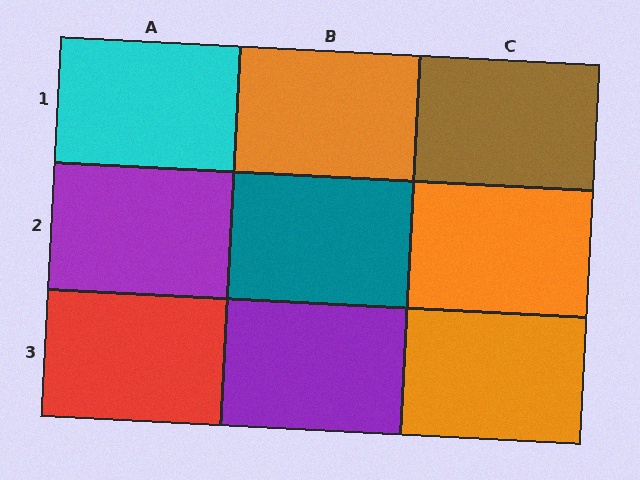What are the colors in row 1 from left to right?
Cyan, orange, brown.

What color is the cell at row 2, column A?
Purple.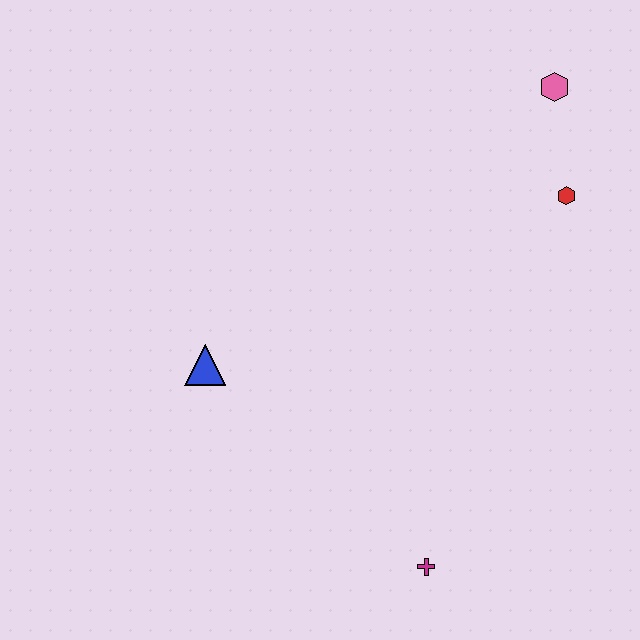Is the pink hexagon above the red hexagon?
Yes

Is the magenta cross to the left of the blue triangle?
No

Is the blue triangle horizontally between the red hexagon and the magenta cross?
No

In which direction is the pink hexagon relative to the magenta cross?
The pink hexagon is above the magenta cross.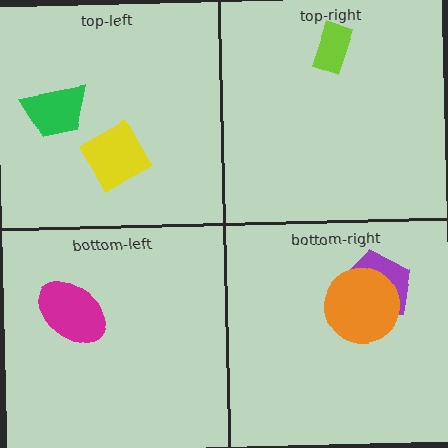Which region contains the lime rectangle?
The top-right region.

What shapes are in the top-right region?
The lime rectangle.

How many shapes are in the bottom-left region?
1.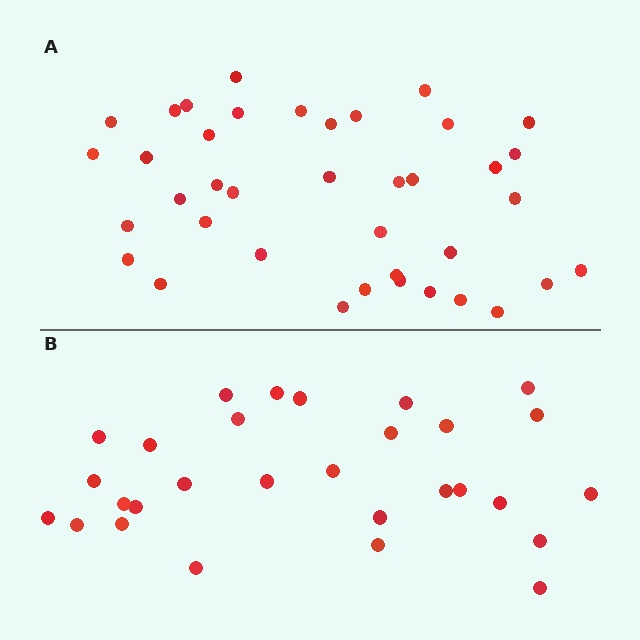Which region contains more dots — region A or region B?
Region A (the top region) has more dots.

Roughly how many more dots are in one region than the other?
Region A has roughly 10 or so more dots than region B.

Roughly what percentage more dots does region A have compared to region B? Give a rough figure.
About 35% more.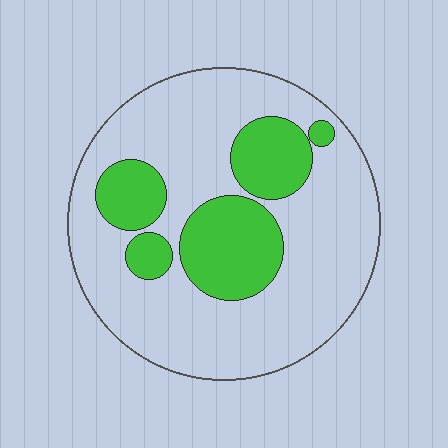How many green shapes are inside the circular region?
5.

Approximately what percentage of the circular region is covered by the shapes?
Approximately 25%.